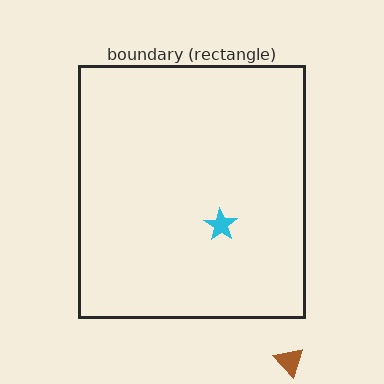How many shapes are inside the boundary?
1 inside, 1 outside.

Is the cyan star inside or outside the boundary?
Inside.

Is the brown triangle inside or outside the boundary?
Outside.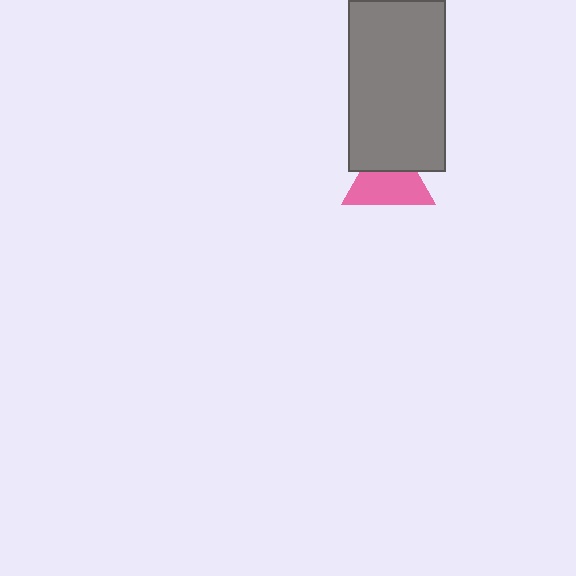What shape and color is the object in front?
The object in front is a gray rectangle.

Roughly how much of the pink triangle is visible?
About half of it is visible (roughly 65%).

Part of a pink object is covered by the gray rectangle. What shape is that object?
It is a triangle.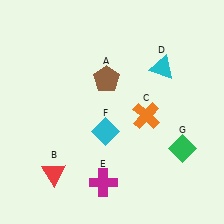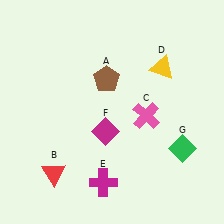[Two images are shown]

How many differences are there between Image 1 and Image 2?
There are 3 differences between the two images.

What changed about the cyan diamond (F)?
In Image 1, F is cyan. In Image 2, it changed to magenta.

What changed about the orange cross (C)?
In Image 1, C is orange. In Image 2, it changed to pink.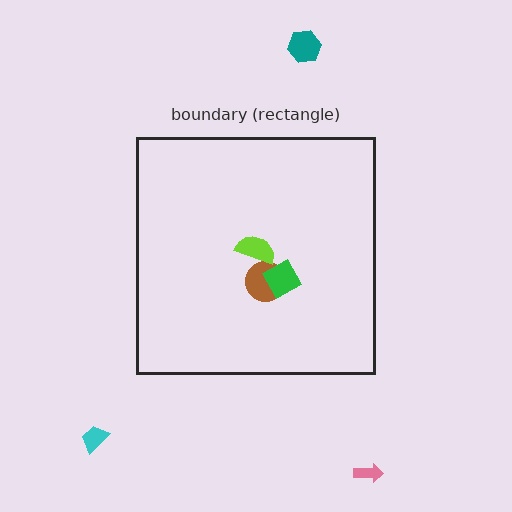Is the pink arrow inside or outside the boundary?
Outside.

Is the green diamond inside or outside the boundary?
Inside.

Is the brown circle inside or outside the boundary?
Inside.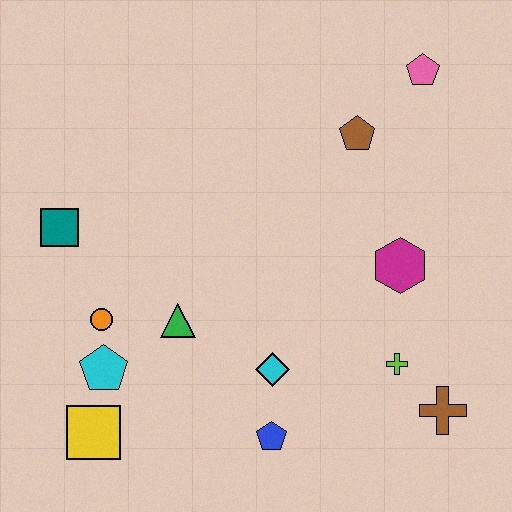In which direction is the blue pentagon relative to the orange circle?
The blue pentagon is to the right of the orange circle.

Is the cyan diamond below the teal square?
Yes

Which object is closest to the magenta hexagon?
The lime cross is closest to the magenta hexagon.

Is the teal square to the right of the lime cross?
No